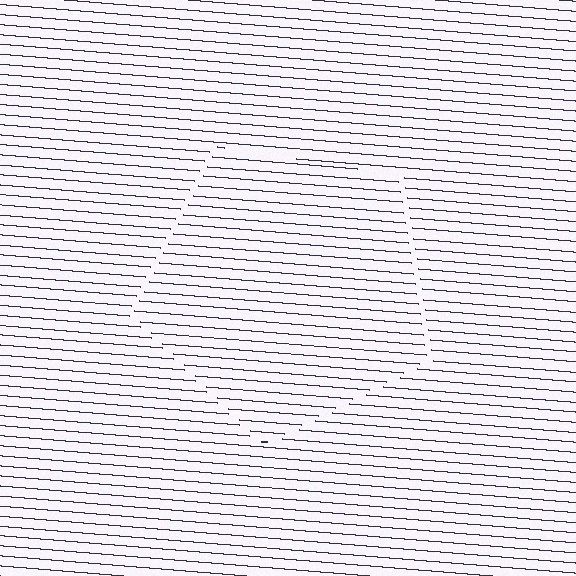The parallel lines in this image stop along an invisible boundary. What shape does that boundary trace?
An illusory pentagon. The interior of the shape contains the same grating, shifted by half a period — the contour is defined by the phase discontinuity where line-ends from the inner and outer gratings abut.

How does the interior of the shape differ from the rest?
The interior of the shape contains the same grating, shifted by half a period — the contour is defined by the phase discontinuity where line-ends from the inner and outer gratings abut.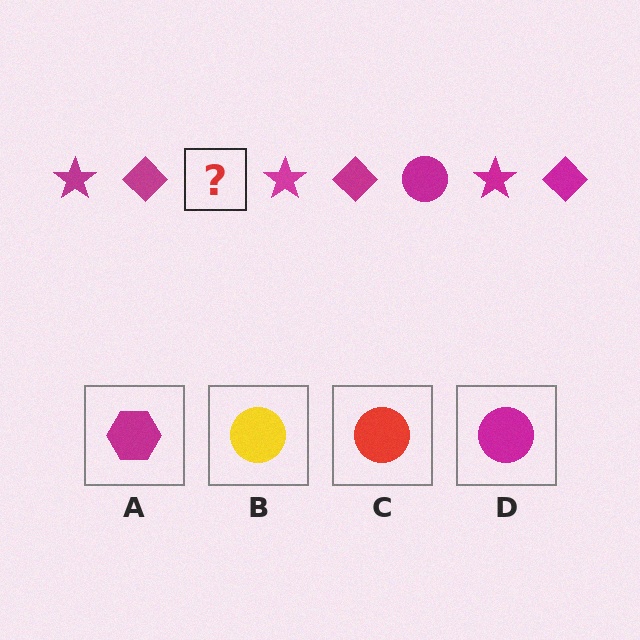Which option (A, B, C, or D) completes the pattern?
D.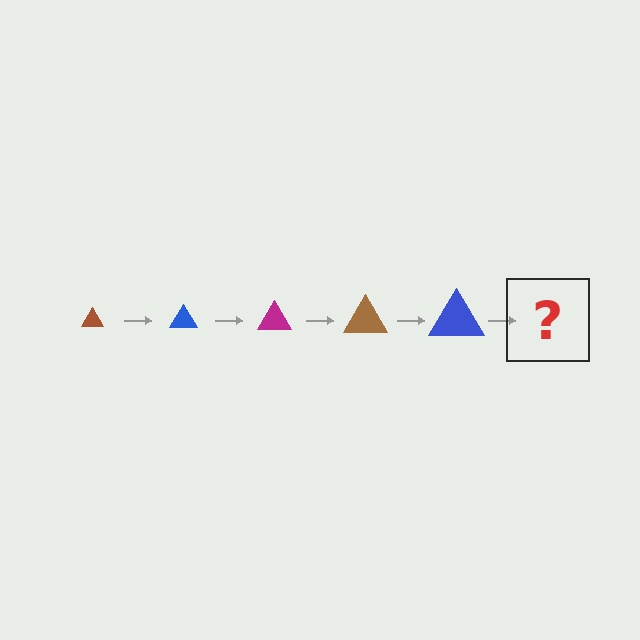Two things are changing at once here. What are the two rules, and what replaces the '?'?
The two rules are that the triangle grows larger each step and the color cycles through brown, blue, and magenta. The '?' should be a magenta triangle, larger than the previous one.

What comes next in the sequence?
The next element should be a magenta triangle, larger than the previous one.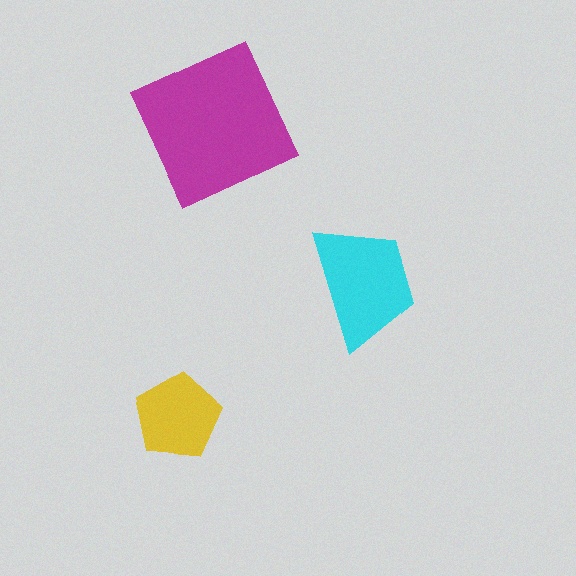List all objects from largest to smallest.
The magenta square, the cyan trapezoid, the yellow pentagon.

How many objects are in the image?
There are 3 objects in the image.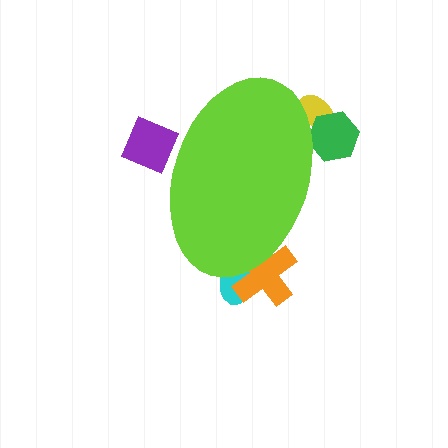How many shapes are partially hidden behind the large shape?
5 shapes are partially hidden.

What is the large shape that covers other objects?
A lime ellipse.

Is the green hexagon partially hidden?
Yes, the green hexagon is partially hidden behind the lime ellipse.